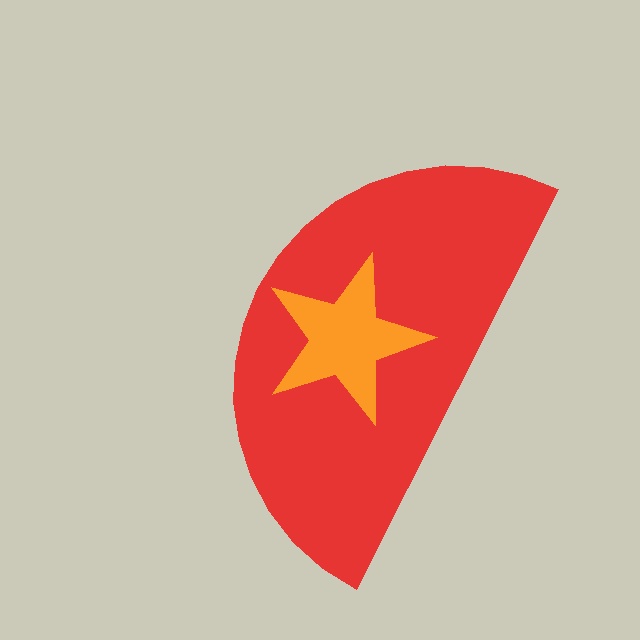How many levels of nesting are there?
2.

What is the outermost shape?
The red semicircle.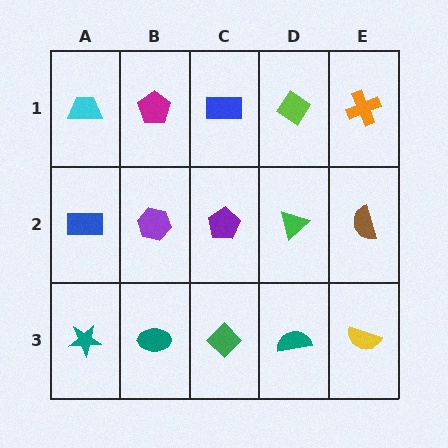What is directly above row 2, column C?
A blue rectangle.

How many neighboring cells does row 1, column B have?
3.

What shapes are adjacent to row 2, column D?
A lime diamond (row 1, column D), a teal semicircle (row 3, column D), a purple pentagon (row 2, column C), a brown semicircle (row 2, column E).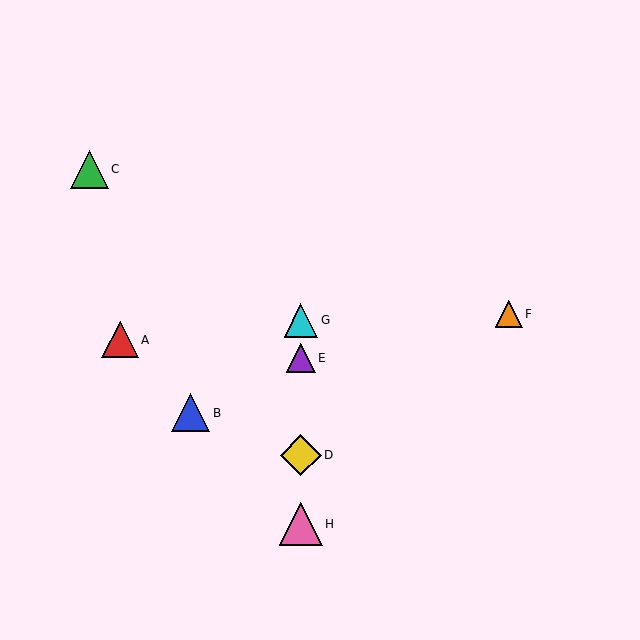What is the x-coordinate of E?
Object E is at x≈301.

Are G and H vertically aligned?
Yes, both are at x≈301.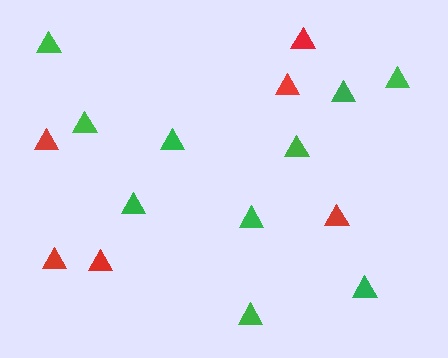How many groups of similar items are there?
There are 2 groups: one group of green triangles (10) and one group of red triangles (6).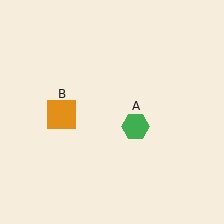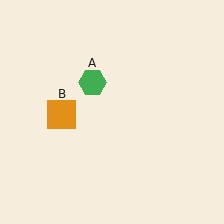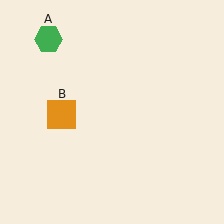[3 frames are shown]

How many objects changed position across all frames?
1 object changed position: green hexagon (object A).